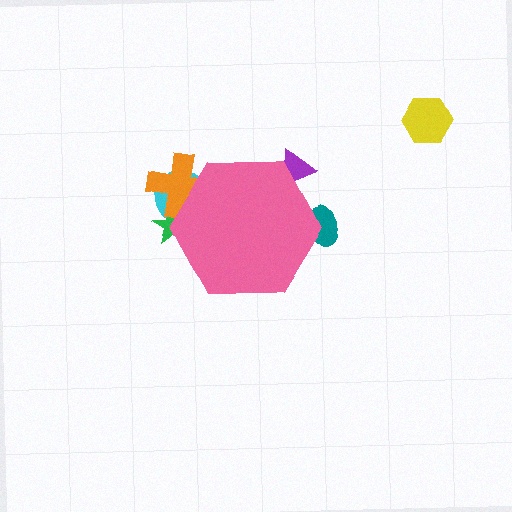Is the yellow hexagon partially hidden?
No, the yellow hexagon is fully visible.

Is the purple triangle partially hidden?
Yes, the purple triangle is partially hidden behind the pink hexagon.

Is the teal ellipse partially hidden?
Yes, the teal ellipse is partially hidden behind the pink hexagon.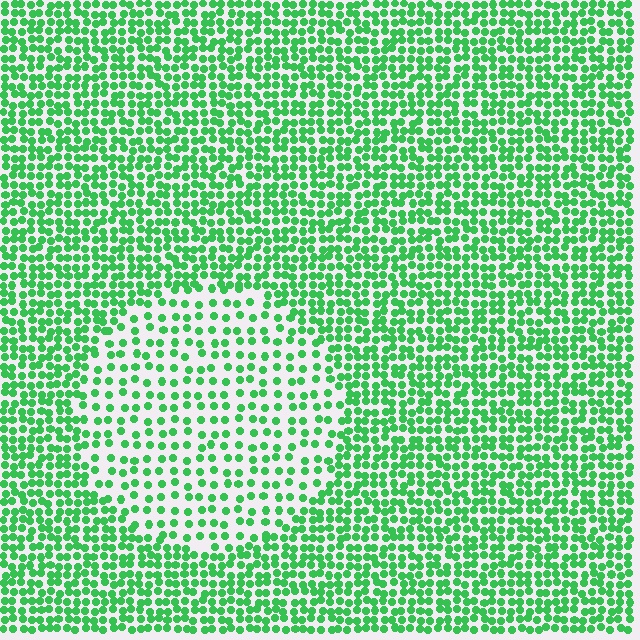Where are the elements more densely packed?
The elements are more densely packed outside the circle boundary.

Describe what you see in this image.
The image contains small green elements arranged at two different densities. A circle-shaped region is visible where the elements are less densely packed than the surrounding area.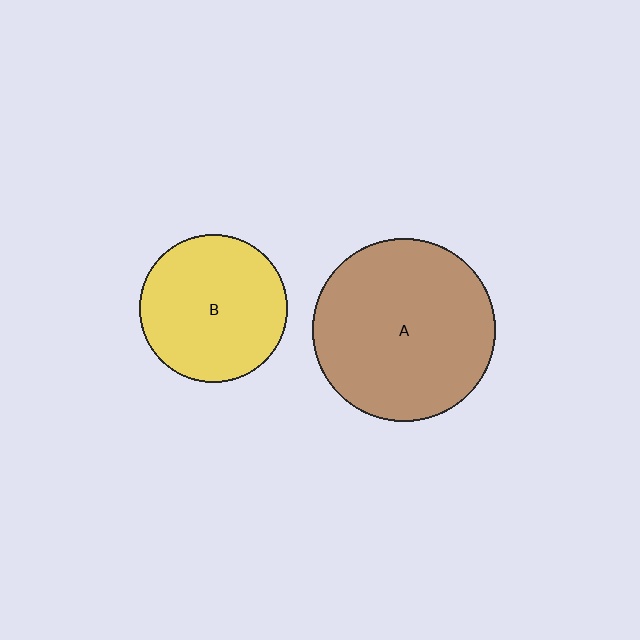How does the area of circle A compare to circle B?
Approximately 1.5 times.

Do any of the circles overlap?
No, none of the circles overlap.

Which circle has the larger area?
Circle A (brown).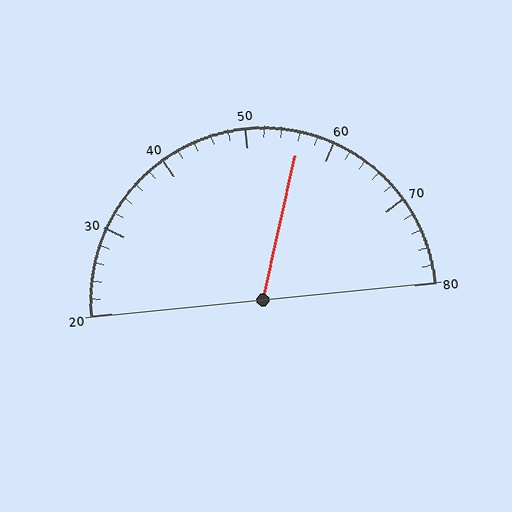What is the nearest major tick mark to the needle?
The nearest major tick mark is 60.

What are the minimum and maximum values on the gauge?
The gauge ranges from 20 to 80.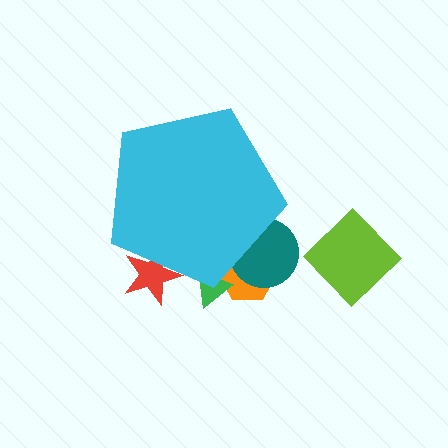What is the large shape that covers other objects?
A cyan pentagon.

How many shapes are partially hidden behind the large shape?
4 shapes are partially hidden.